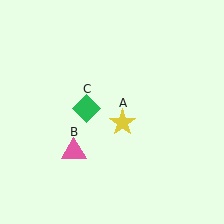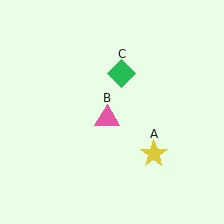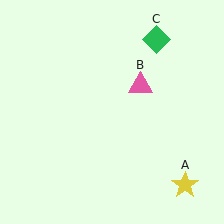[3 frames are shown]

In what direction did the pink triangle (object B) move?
The pink triangle (object B) moved up and to the right.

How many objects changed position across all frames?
3 objects changed position: yellow star (object A), pink triangle (object B), green diamond (object C).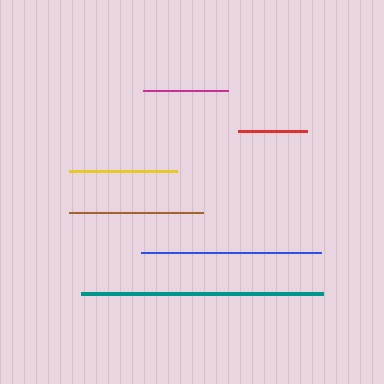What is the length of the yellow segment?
The yellow segment is approximately 108 pixels long.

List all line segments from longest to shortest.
From longest to shortest: teal, blue, brown, yellow, magenta, red.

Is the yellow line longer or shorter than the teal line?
The teal line is longer than the yellow line.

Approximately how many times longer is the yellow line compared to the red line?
The yellow line is approximately 1.6 times the length of the red line.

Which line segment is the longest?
The teal line is the longest at approximately 242 pixels.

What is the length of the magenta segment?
The magenta segment is approximately 85 pixels long.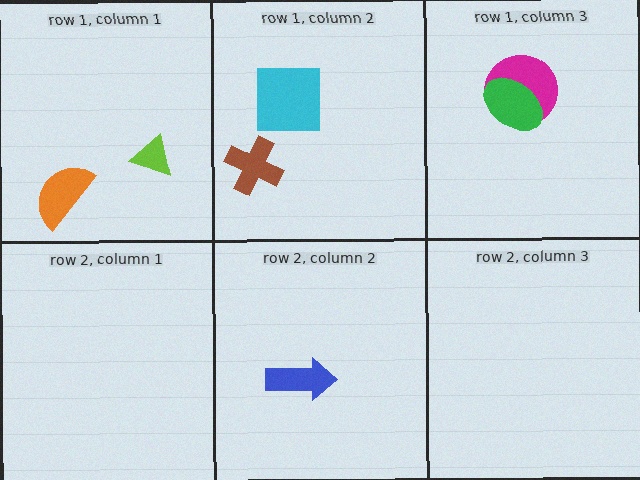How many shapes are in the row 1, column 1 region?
2.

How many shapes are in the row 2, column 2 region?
1.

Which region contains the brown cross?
The row 1, column 2 region.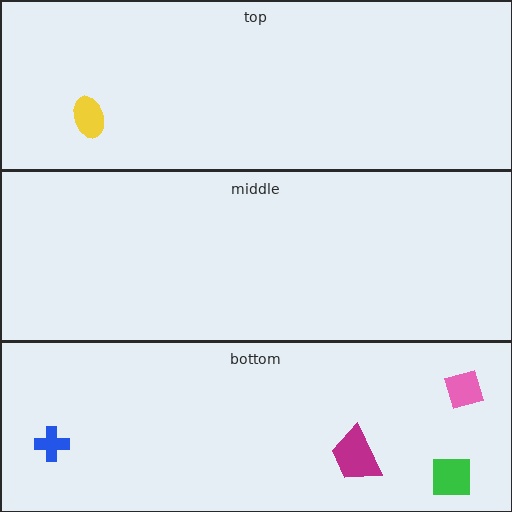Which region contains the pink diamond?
The bottom region.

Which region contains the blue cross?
The bottom region.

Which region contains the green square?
The bottom region.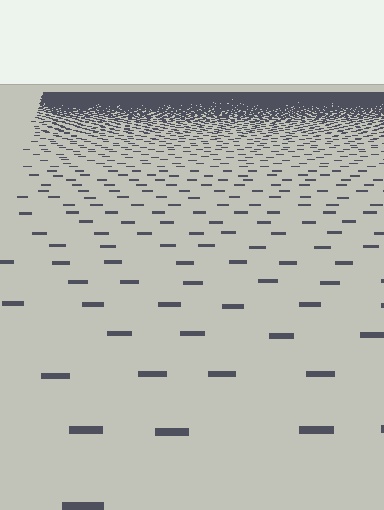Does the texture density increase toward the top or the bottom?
Density increases toward the top.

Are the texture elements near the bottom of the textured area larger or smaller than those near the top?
Larger. Near the bottom, elements are closer to the viewer and appear at a bigger on-screen size.